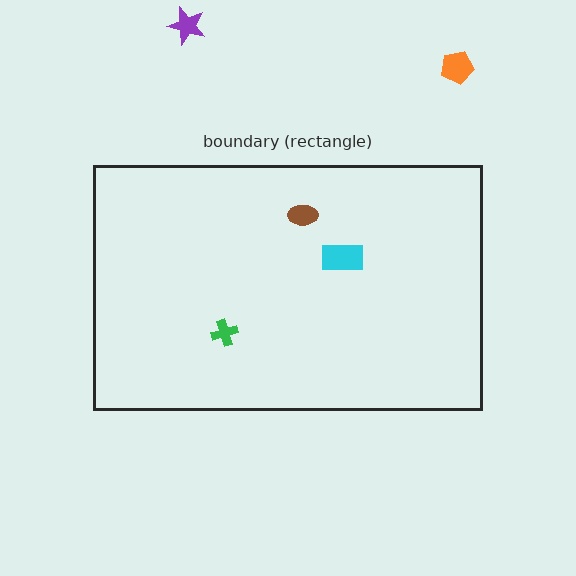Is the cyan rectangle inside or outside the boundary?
Inside.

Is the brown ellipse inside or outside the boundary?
Inside.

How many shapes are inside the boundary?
3 inside, 2 outside.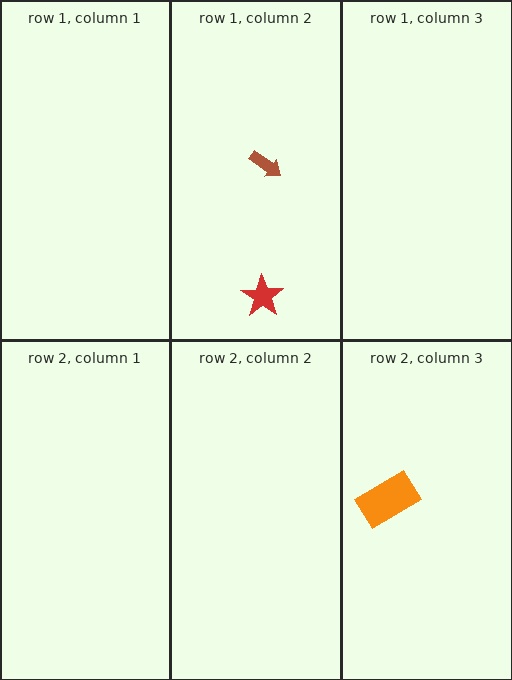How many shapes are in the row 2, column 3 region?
1.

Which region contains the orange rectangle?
The row 2, column 3 region.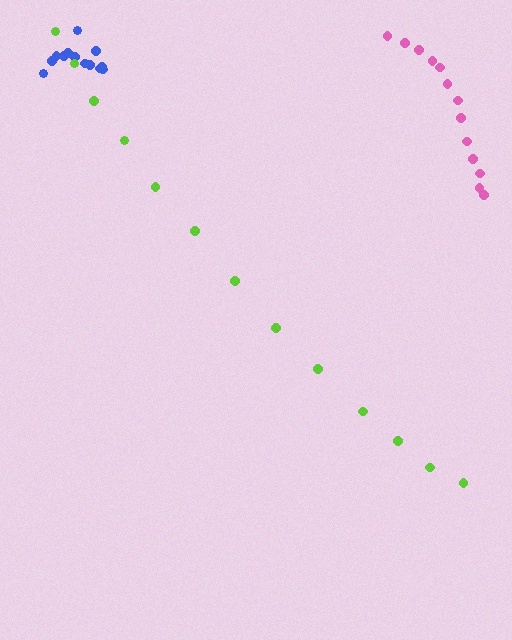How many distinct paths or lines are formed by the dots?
There are 3 distinct paths.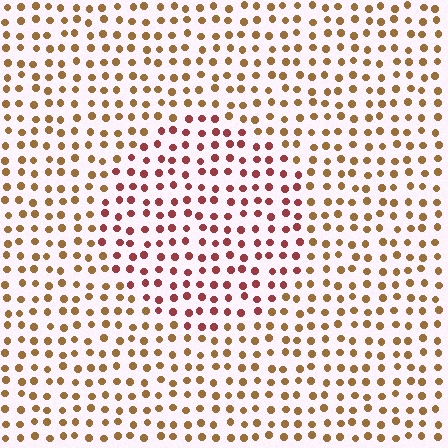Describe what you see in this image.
The image is filled with small brown elements in a uniform arrangement. A circle-shaped region is visible where the elements are tinted to a slightly different hue, forming a subtle color boundary.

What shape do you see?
I see a circle.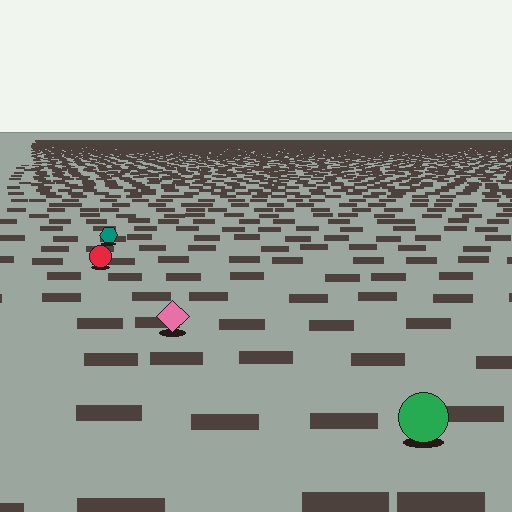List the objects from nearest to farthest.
From nearest to farthest: the green circle, the pink diamond, the red circle, the teal hexagon.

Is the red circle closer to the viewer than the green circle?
No. The green circle is closer — you can tell from the texture gradient: the ground texture is coarser near it.